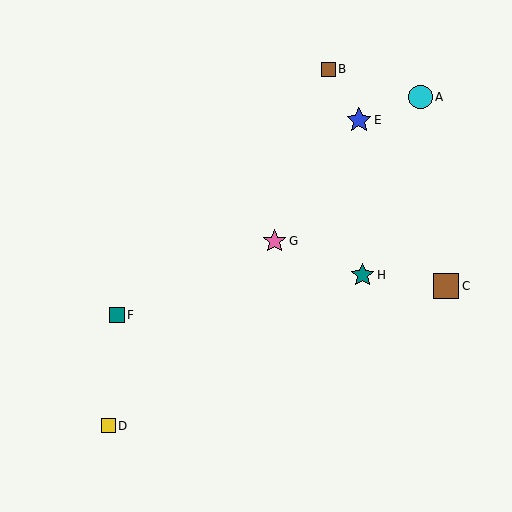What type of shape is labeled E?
Shape E is a blue star.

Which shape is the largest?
The blue star (labeled E) is the largest.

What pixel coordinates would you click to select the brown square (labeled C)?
Click at (446, 286) to select the brown square C.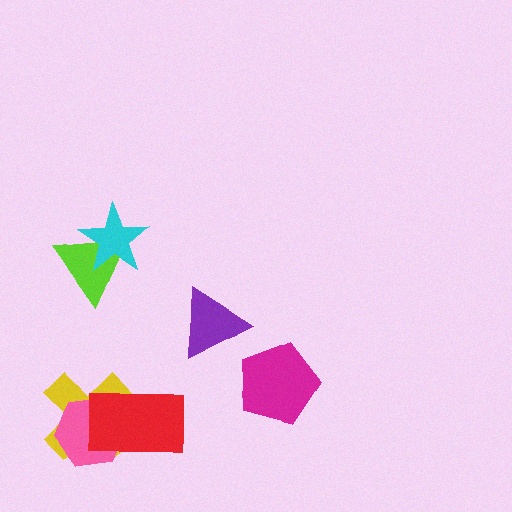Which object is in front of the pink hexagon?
The red rectangle is in front of the pink hexagon.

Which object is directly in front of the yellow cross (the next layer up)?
The pink hexagon is directly in front of the yellow cross.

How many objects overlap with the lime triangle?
1 object overlaps with the lime triangle.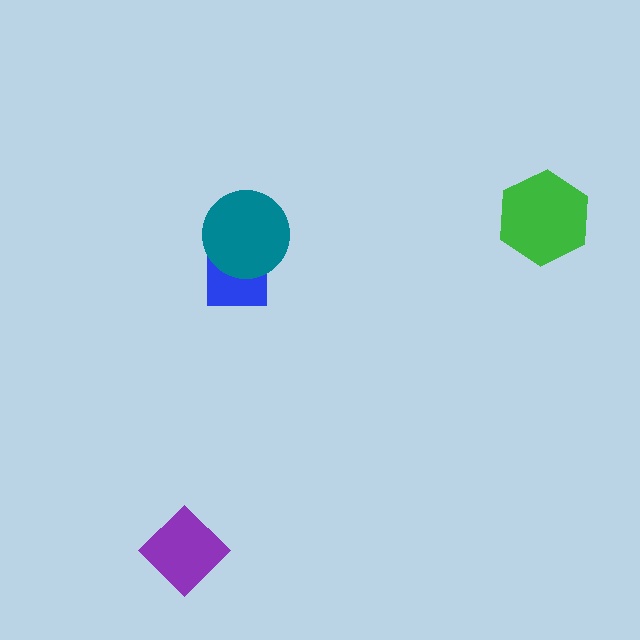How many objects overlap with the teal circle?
1 object overlaps with the teal circle.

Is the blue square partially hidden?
Yes, it is partially covered by another shape.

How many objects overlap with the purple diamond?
0 objects overlap with the purple diamond.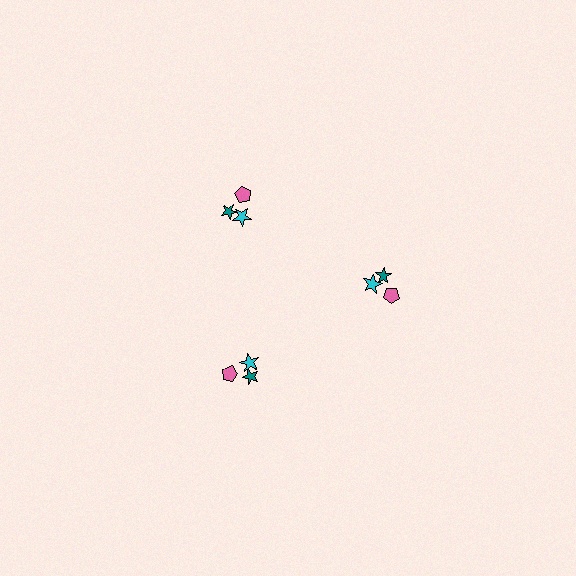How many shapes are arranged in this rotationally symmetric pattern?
There are 9 shapes, arranged in 3 groups of 3.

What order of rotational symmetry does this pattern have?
This pattern has 3-fold rotational symmetry.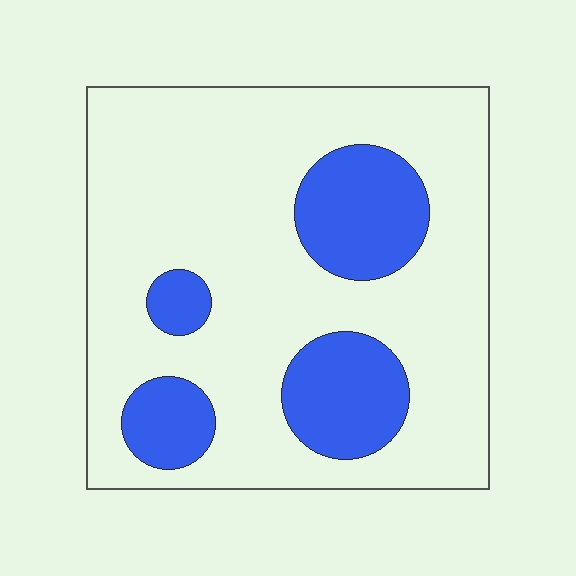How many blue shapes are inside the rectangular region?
4.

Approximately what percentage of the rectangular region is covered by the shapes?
Approximately 25%.